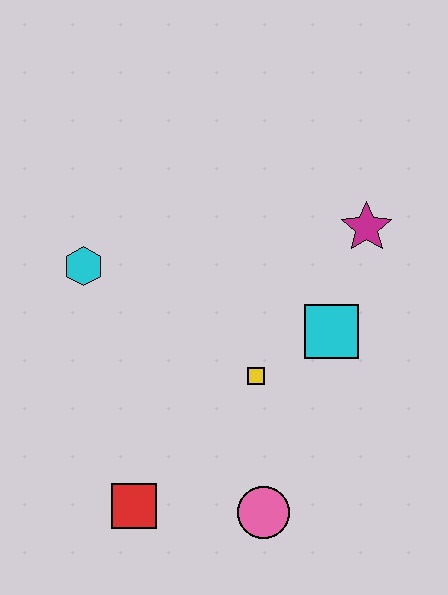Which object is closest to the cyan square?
The yellow square is closest to the cyan square.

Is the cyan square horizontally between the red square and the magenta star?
Yes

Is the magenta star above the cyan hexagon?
Yes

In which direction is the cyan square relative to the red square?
The cyan square is to the right of the red square.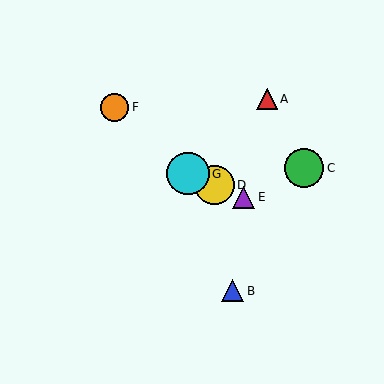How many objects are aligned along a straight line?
3 objects (D, E, G) are aligned along a straight line.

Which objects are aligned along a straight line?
Objects D, E, G are aligned along a straight line.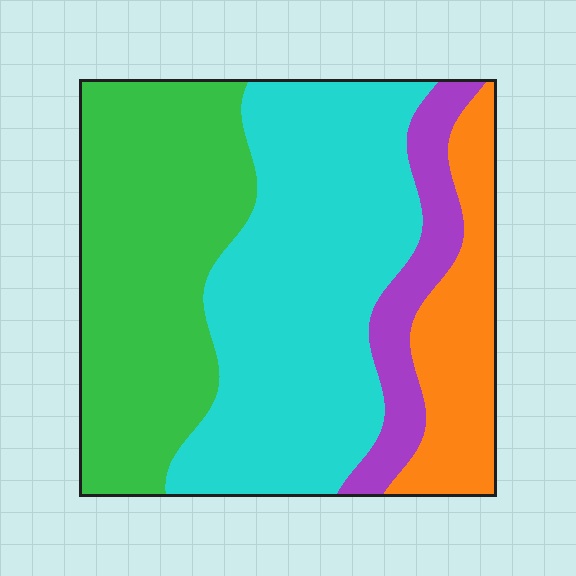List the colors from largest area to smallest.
From largest to smallest: cyan, green, orange, purple.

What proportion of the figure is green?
Green covers roughly 35% of the figure.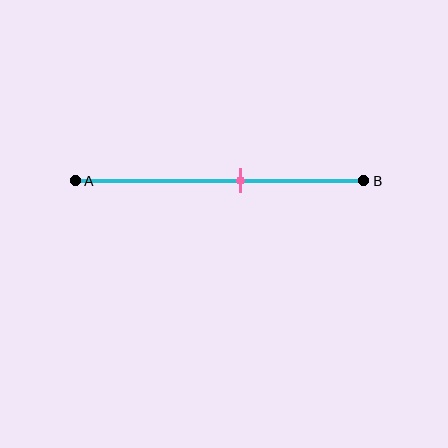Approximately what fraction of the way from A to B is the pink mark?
The pink mark is approximately 55% of the way from A to B.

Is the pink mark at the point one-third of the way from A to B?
No, the mark is at about 55% from A, not at the 33% one-third point.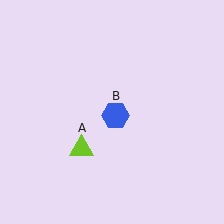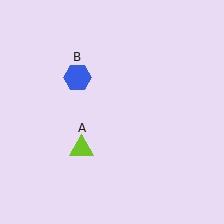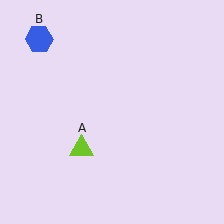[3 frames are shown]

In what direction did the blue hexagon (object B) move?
The blue hexagon (object B) moved up and to the left.